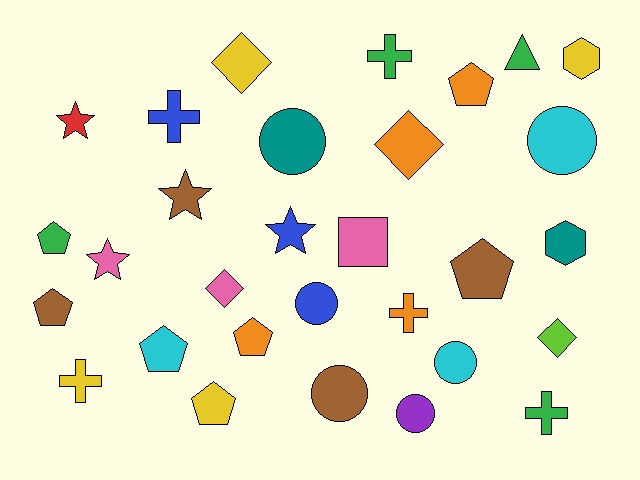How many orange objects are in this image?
There are 4 orange objects.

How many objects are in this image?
There are 30 objects.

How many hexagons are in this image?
There are 2 hexagons.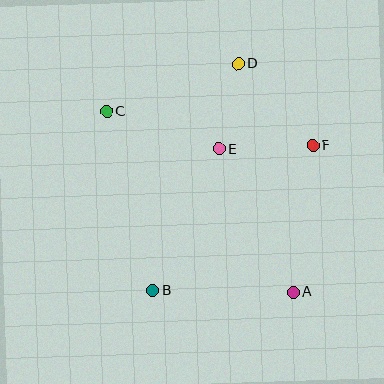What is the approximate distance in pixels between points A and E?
The distance between A and E is approximately 161 pixels.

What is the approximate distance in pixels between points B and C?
The distance between B and C is approximately 185 pixels.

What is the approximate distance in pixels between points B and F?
The distance between B and F is approximately 216 pixels.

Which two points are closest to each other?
Points D and E are closest to each other.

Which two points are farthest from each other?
Points A and C are farthest from each other.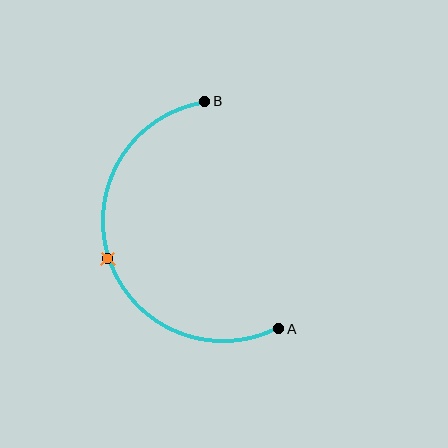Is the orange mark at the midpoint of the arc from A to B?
Yes. The orange mark lies on the arc at equal arc-length from both A and B — it is the arc midpoint.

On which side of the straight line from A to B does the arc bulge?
The arc bulges to the left of the straight line connecting A and B.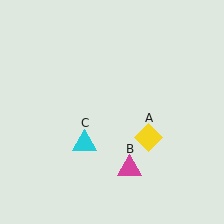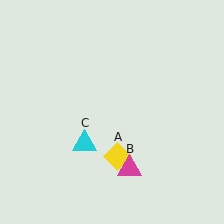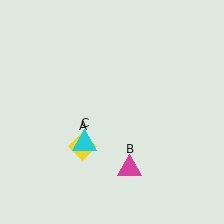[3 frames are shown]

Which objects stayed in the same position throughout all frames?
Magenta triangle (object B) and cyan triangle (object C) remained stationary.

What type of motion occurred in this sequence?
The yellow diamond (object A) rotated clockwise around the center of the scene.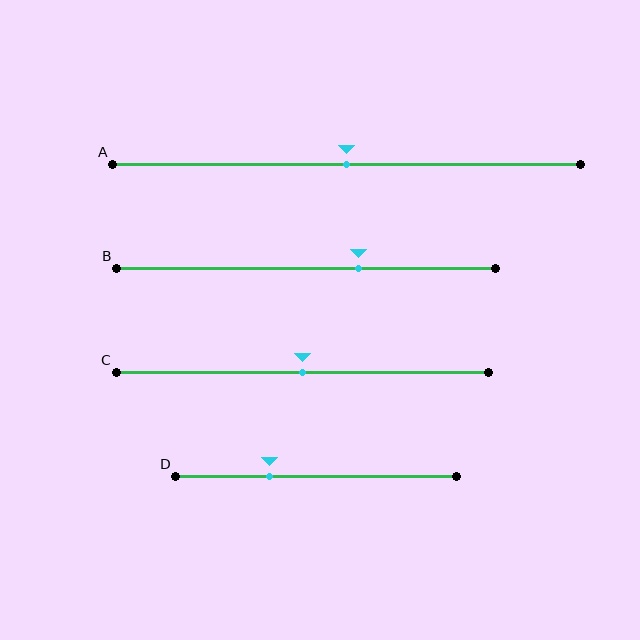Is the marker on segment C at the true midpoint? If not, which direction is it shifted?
Yes, the marker on segment C is at the true midpoint.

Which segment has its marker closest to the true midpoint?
Segment A has its marker closest to the true midpoint.